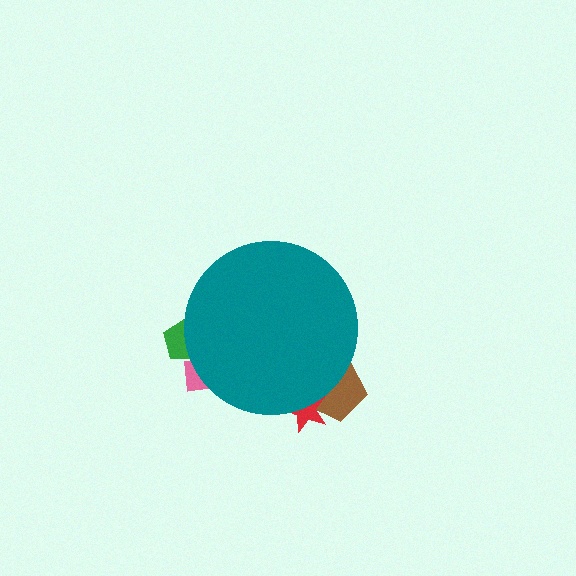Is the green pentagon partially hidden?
Yes, the green pentagon is partially hidden behind the teal circle.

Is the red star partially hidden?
Yes, the red star is partially hidden behind the teal circle.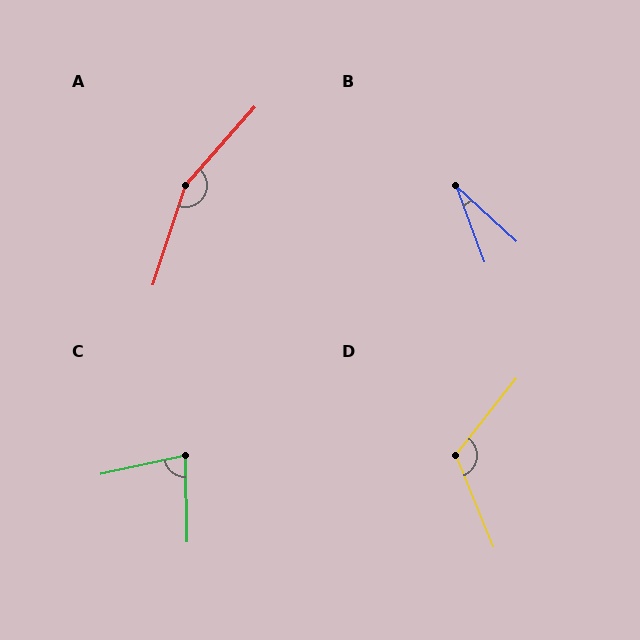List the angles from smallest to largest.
B (27°), C (78°), D (120°), A (157°).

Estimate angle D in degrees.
Approximately 120 degrees.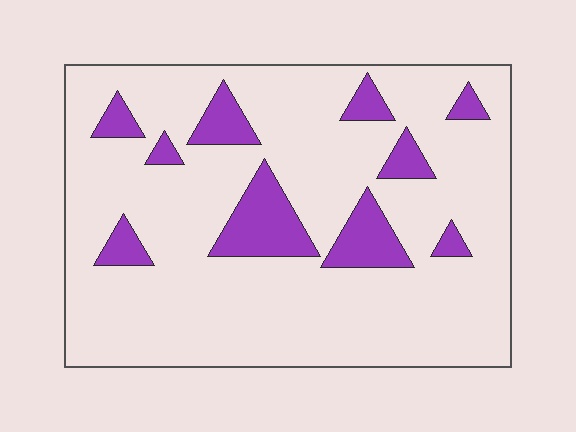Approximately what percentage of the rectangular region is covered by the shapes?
Approximately 15%.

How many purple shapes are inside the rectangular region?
10.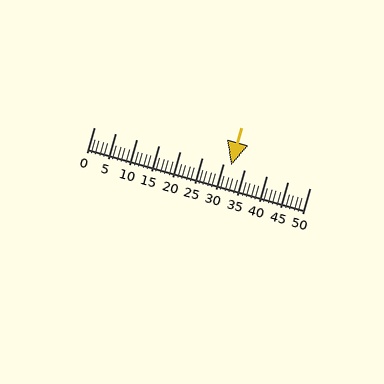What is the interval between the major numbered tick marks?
The major tick marks are spaced 5 units apart.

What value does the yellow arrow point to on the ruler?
The yellow arrow points to approximately 32.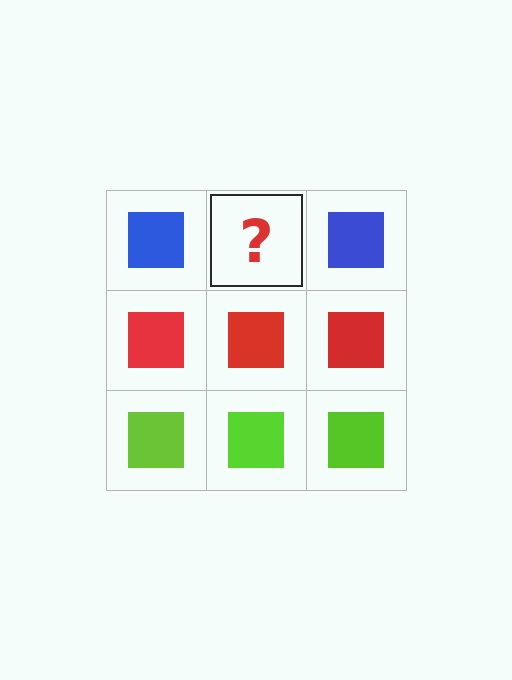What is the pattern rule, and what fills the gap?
The rule is that each row has a consistent color. The gap should be filled with a blue square.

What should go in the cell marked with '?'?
The missing cell should contain a blue square.